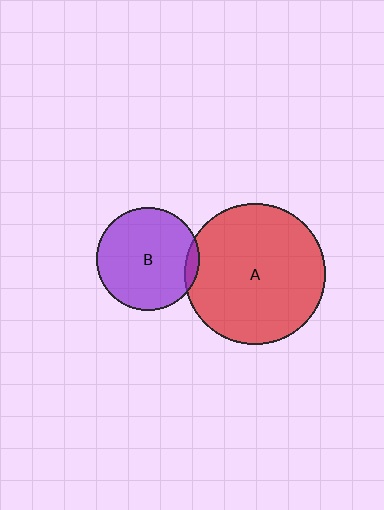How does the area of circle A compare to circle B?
Approximately 1.9 times.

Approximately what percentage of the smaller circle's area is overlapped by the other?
Approximately 5%.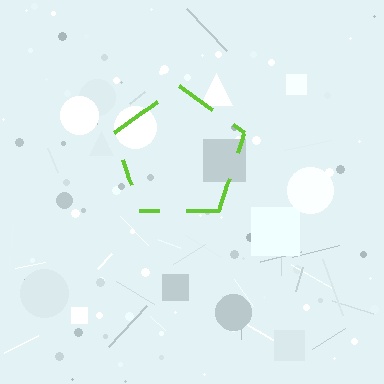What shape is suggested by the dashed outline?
The dashed outline suggests a pentagon.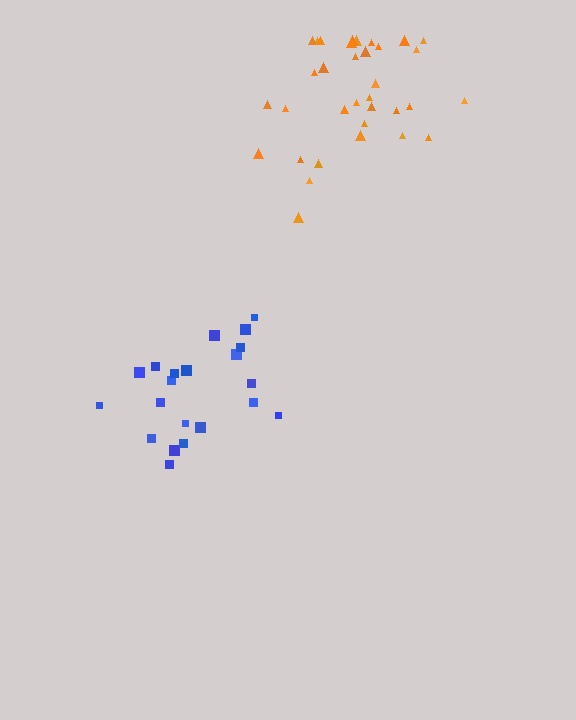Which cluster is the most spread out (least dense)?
Blue.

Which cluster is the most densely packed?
Orange.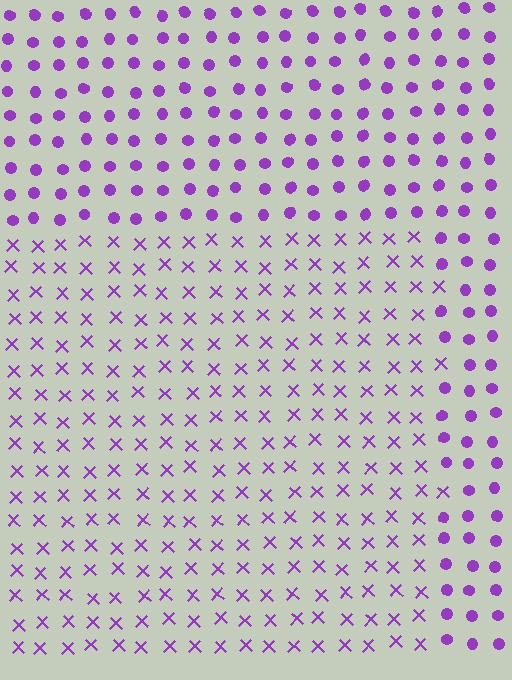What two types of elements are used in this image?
The image uses X marks inside the rectangle region and circles outside it.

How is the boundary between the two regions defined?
The boundary is defined by a change in element shape: X marks inside vs. circles outside. All elements share the same color and spacing.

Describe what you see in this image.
The image is filled with small purple elements arranged in a uniform grid. A rectangle-shaped region contains X marks, while the surrounding area contains circles. The boundary is defined purely by the change in element shape.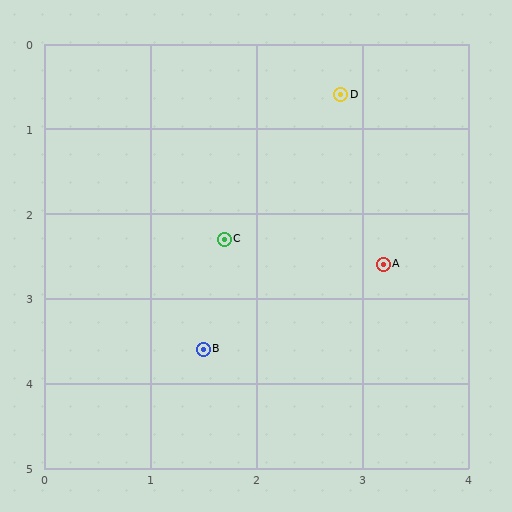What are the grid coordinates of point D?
Point D is at approximately (2.8, 0.6).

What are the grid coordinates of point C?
Point C is at approximately (1.7, 2.3).